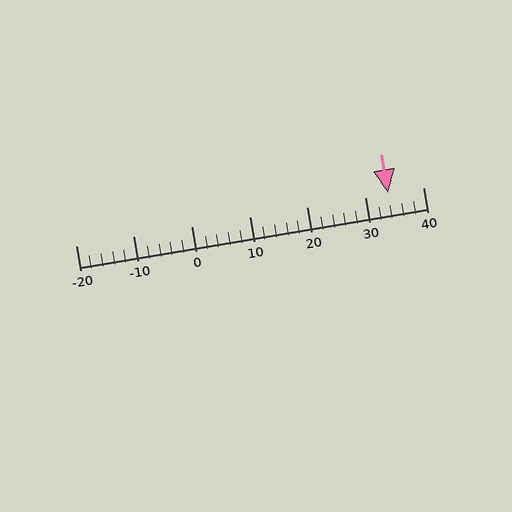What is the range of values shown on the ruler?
The ruler shows values from -20 to 40.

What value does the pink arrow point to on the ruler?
The pink arrow points to approximately 34.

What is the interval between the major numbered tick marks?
The major tick marks are spaced 10 units apart.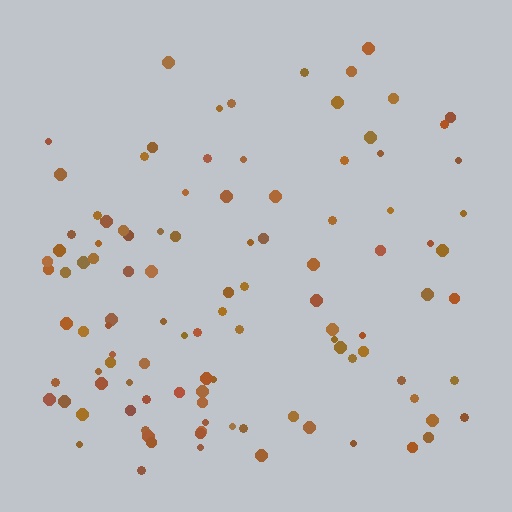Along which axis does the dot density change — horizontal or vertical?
Vertical.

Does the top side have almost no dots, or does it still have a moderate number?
Still a moderate number, just noticeably fewer than the bottom.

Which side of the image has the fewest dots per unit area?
The top.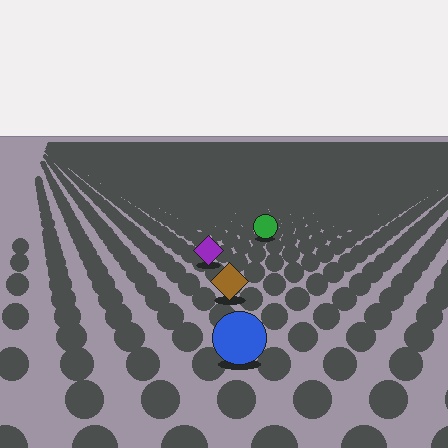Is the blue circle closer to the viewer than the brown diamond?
Yes. The blue circle is closer — you can tell from the texture gradient: the ground texture is coarser near it.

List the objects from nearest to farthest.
From nearest to farthest: the blue circle, the brown diamond, the purple diamond, the green circle.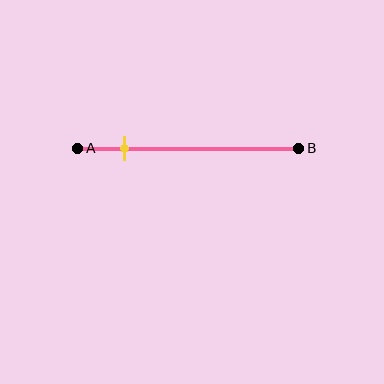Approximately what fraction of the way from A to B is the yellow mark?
The yellow mark is approximately 20% of the way from A to B.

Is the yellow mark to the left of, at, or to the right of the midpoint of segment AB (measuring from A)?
The yellow mark is to the left of the midpoint of segment AB.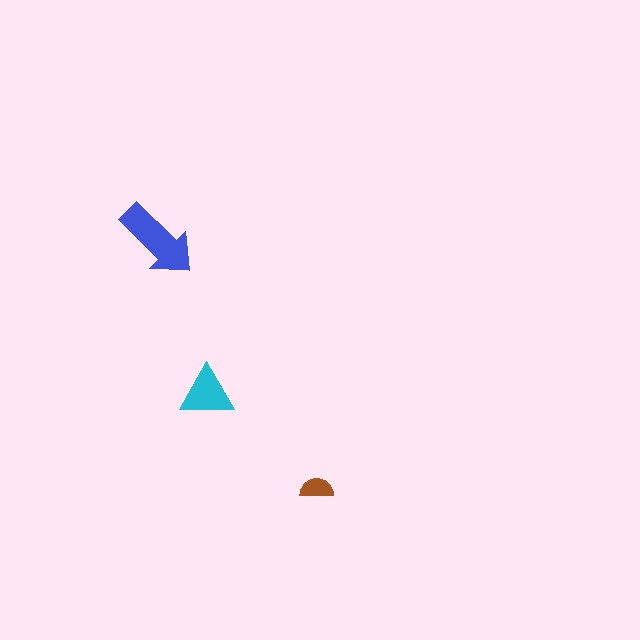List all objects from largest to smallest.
The blue arrow, the cyan triangle, the brown semicircle.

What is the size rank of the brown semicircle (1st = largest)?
3rd.